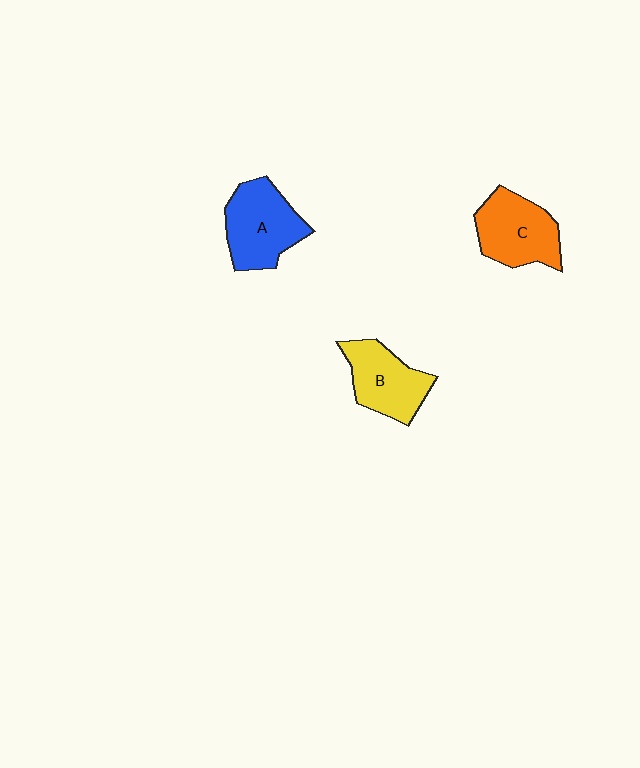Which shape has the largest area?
Shape A (blue).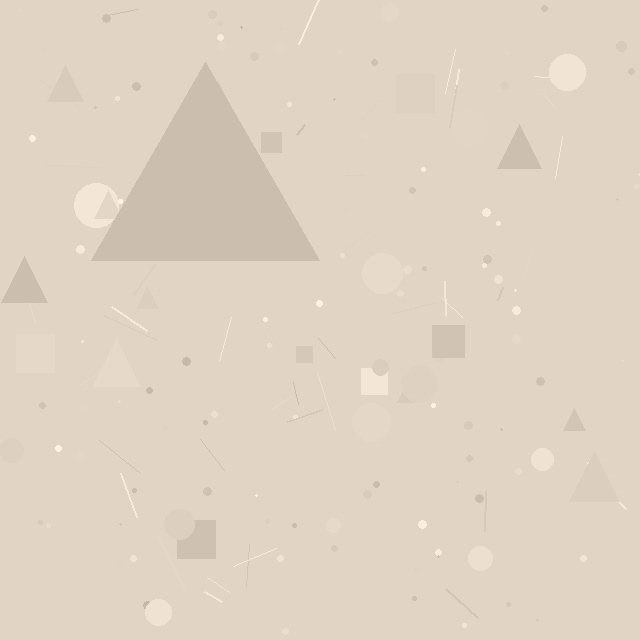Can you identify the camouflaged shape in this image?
The camouflaged shape is a triangle.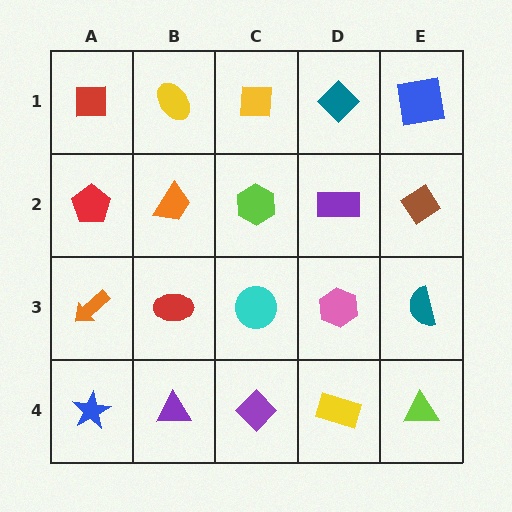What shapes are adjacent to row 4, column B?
A red ellipse (row 3, column B), a blue star (row 4, column A), a purple diamond (row 4, column C).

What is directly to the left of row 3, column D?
A cyan circle.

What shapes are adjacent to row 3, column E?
A brown diamond (row 2, column E), a lime triangle (row 4, column E), a pink hexagon (row 3, column D).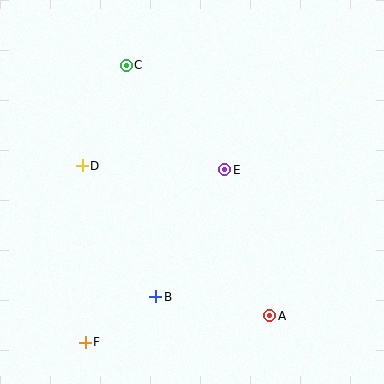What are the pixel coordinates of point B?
Point B is at (156, 297).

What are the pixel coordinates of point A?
Point A is at (270, 316).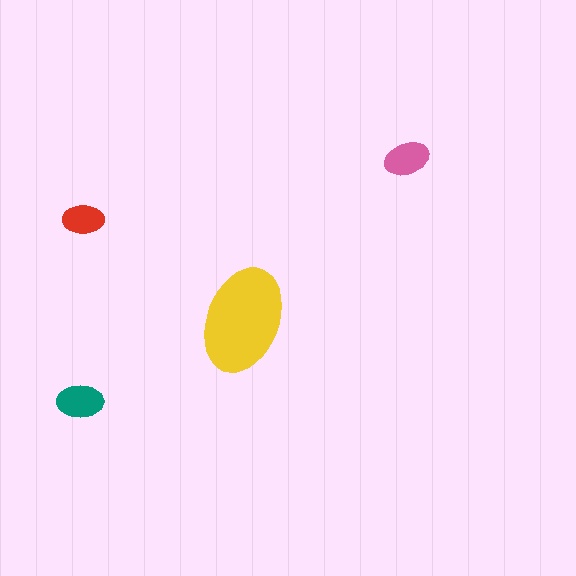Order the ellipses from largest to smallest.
the yellow one, the teal one, the pink one, the red one.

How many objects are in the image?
There are 4 objects in the image.